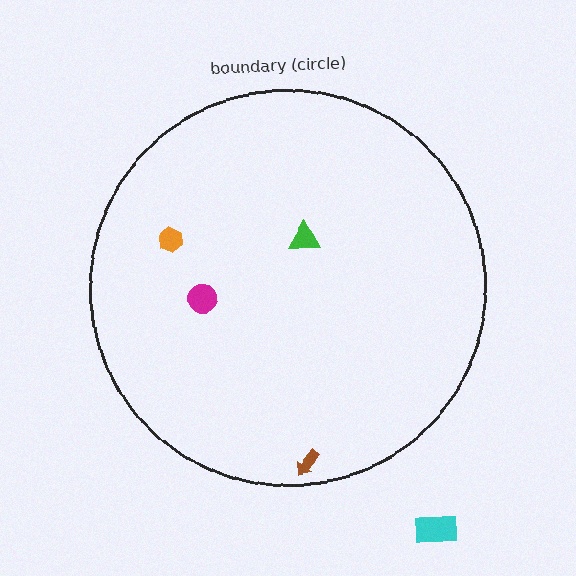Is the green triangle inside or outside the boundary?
Inside.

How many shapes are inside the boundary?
4 inside, 1 outside.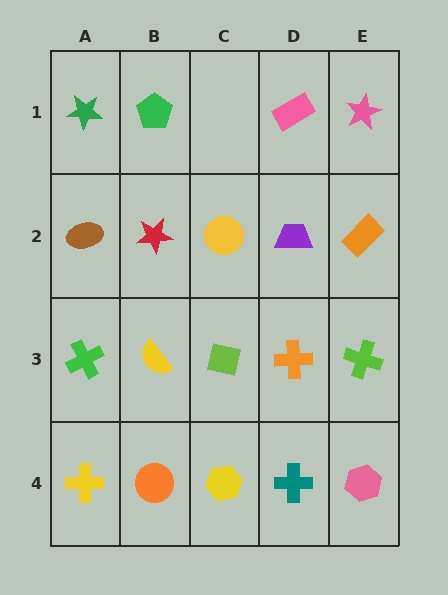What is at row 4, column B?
An orange circle.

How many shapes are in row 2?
5 shapes.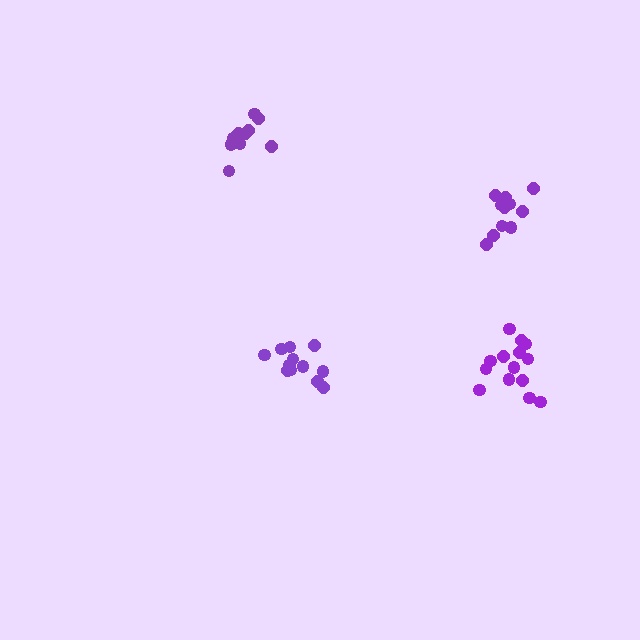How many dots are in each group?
Group 1: 14 dots, Group 2: 12 dots, Group 3: 10 dots, Group 4: 12 dots (48 total).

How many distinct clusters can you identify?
There are 4 distinct clusters.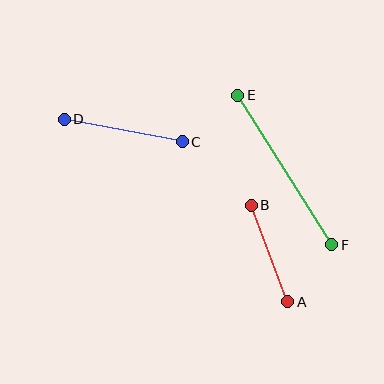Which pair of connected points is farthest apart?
Points E and F are farthest apart.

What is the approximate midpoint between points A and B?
The midpoint is at approximately (269, 253) pixels.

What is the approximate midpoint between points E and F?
The midpoint is at approximately (285, 170) pixels.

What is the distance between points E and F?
The distance is approximately 177 pixels.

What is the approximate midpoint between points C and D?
The midpoint is at approximately (123, 131) pixels.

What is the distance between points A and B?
The distance is approximately 103 pixels.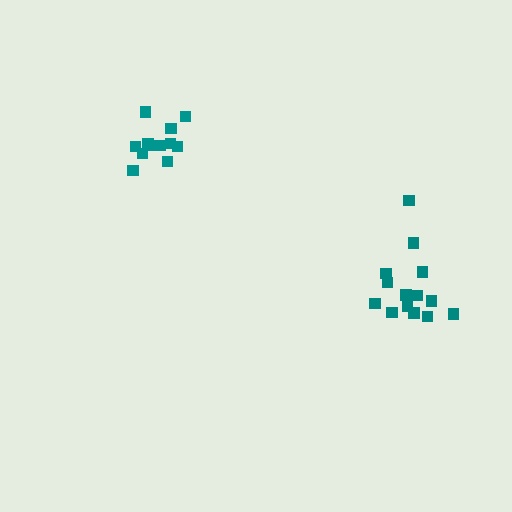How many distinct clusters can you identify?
There are 2 distinct clusters.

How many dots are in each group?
Group 1: 14 dots, Group 2: 12 dots (26 total).